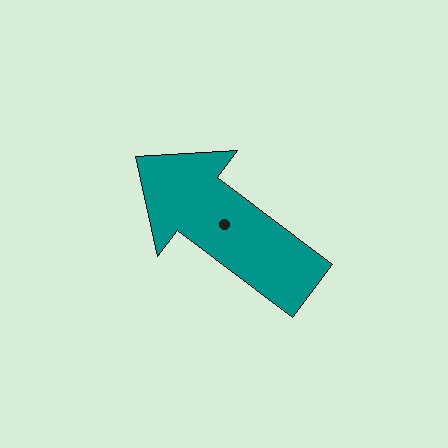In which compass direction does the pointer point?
Northwest.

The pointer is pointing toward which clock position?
Roughly 10 o'clock.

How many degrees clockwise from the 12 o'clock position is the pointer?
Approximately 307 degrees.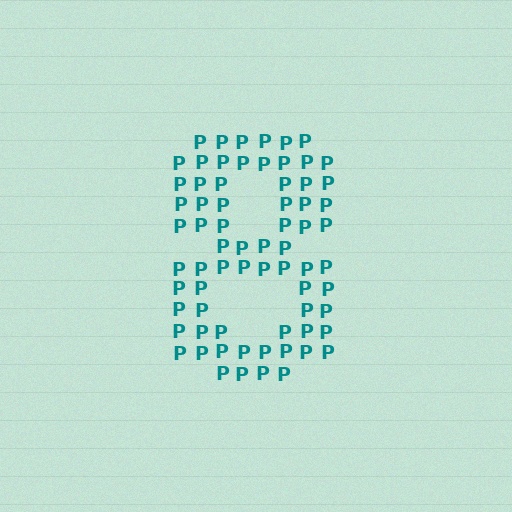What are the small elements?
The small elements are letter P's.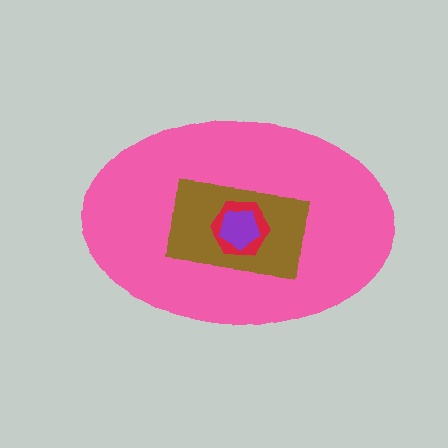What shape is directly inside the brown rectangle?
The red hexagon.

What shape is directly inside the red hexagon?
The purple pentagon.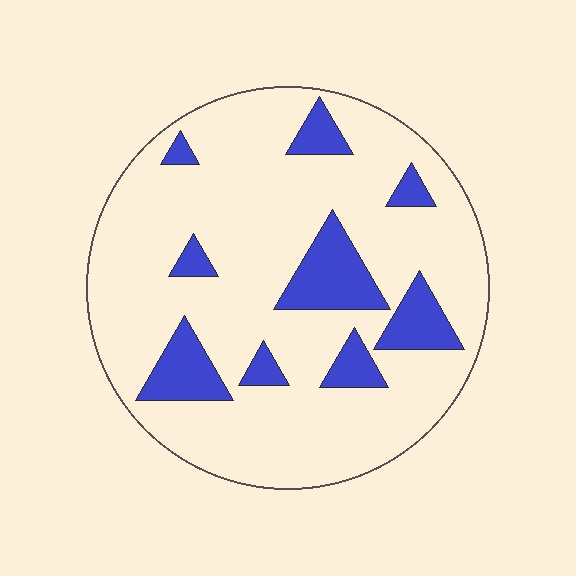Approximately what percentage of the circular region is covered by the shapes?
Approximately 20%.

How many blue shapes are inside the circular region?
9.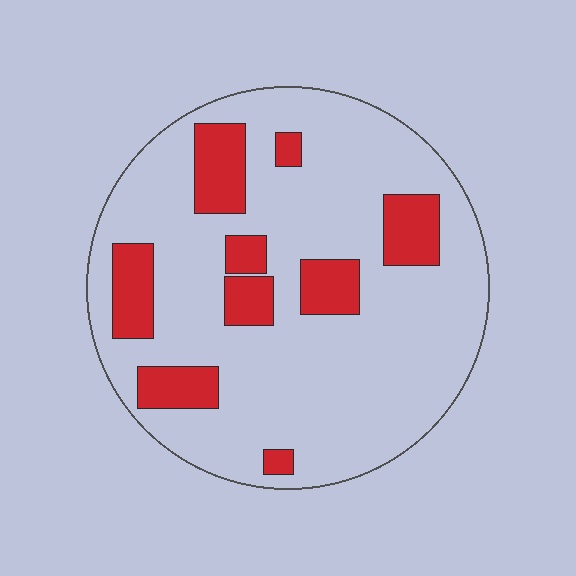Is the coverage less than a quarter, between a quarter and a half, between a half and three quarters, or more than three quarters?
Less than a quarter.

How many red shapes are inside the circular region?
9.